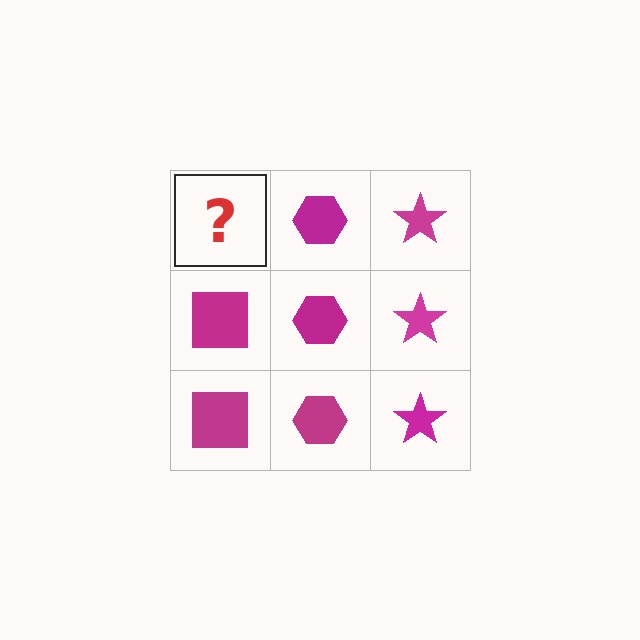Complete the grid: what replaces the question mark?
The question mark should be replaced with a magenta square.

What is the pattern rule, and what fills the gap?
The rule is that each column has a consistent shape. The gap should be filled with a magenta square.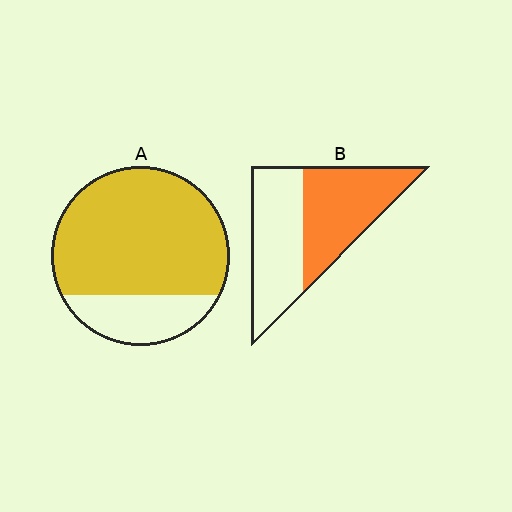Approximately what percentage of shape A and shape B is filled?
A is approximately 75% and B is approximately 50%.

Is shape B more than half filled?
Roughly half.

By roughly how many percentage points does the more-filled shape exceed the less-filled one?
By roughly 25 percentage points (A over B).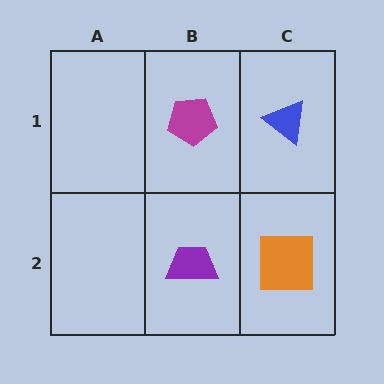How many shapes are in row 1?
2 shapes.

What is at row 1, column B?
A magenta pentagon.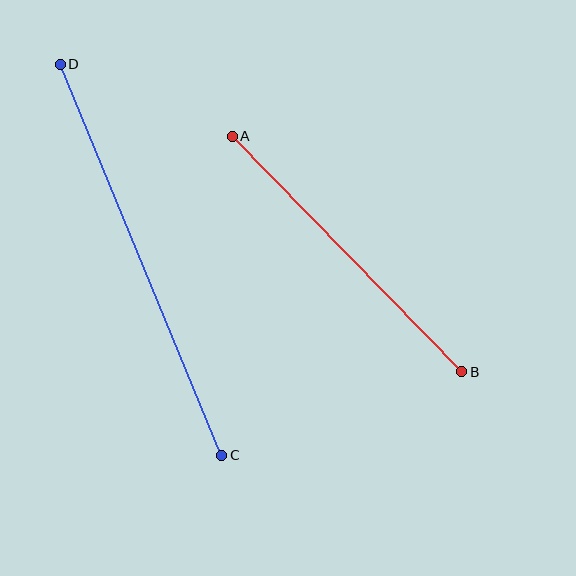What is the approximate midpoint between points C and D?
The midpoint is at approximately (141, 260) pixels.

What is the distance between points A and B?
The distance is approximately 329 pixels.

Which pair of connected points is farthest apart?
Points C and D are farthest apart.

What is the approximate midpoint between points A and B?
The midpoint is at approximately (347, 254) pixels.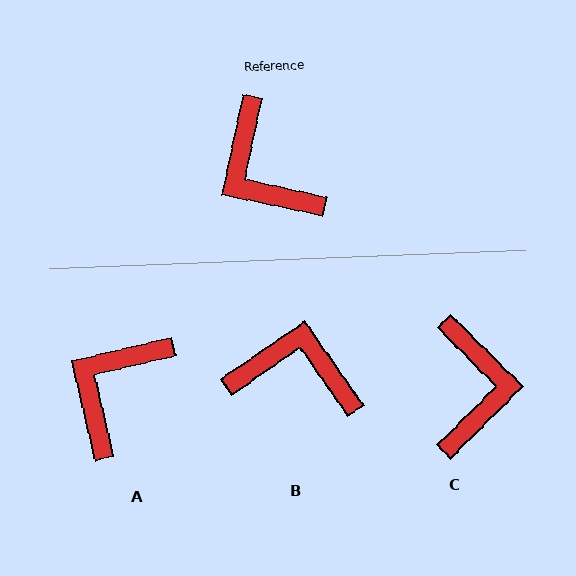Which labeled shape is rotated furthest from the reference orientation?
C, about 146 degrees away.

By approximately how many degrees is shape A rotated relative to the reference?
Approximately 65 degrees clockwise.